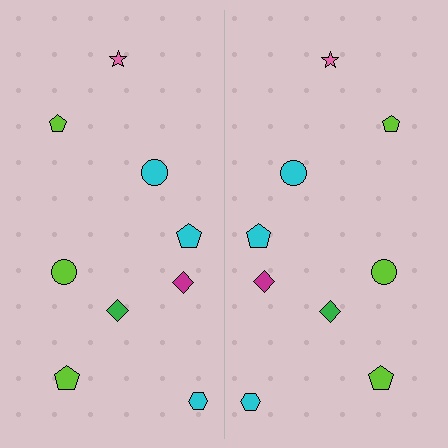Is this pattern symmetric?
Yes, this pattern has bilateral (reflection) symmetry.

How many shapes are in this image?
There are 18 shapes in this image.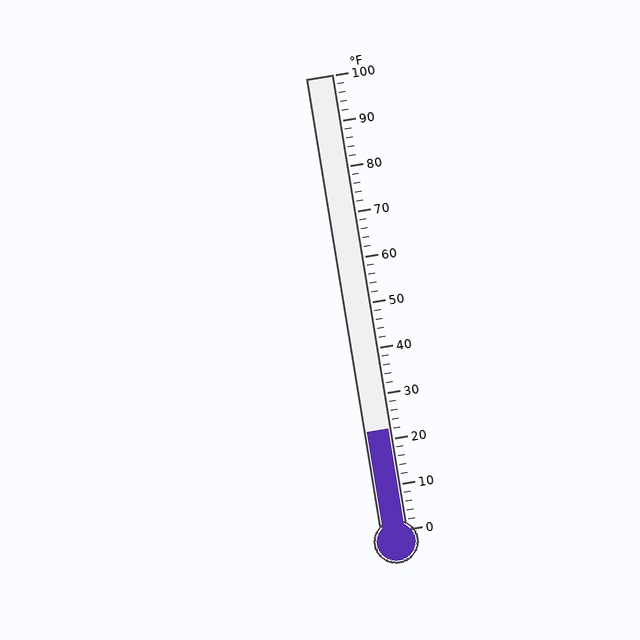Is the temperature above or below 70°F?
The temperature is below 70°F.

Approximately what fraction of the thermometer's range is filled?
The thermometer is filled to approximately 20% of its range.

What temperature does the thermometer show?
The thermometer shows approximately 22°F.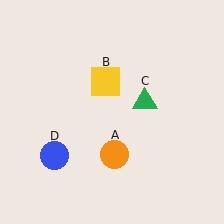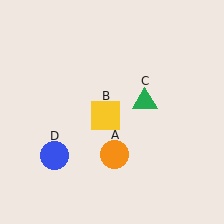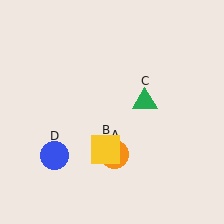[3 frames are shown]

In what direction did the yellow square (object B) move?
The yellow square (object B) moved down.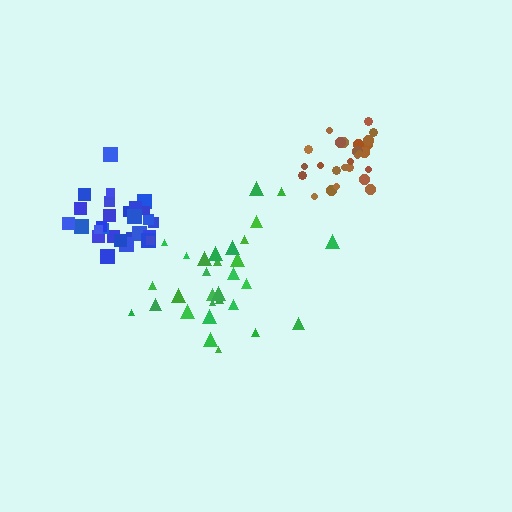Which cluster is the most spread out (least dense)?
Green.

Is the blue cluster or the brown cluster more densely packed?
Brown.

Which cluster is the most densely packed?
Brown.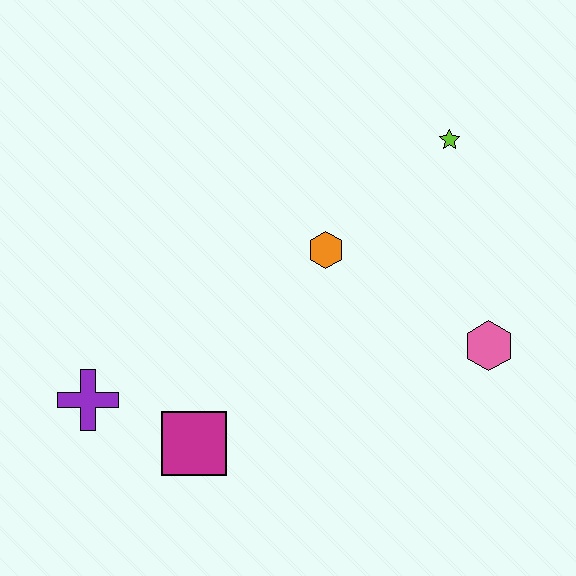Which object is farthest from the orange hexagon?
The purple cross is farthest from the orange hexagon.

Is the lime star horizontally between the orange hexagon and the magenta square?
No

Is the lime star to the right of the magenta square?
Yes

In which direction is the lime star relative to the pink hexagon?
The lime star is above the pink hexagon.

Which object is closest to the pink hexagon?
The orange hexagon is closest to the pink hexagon.